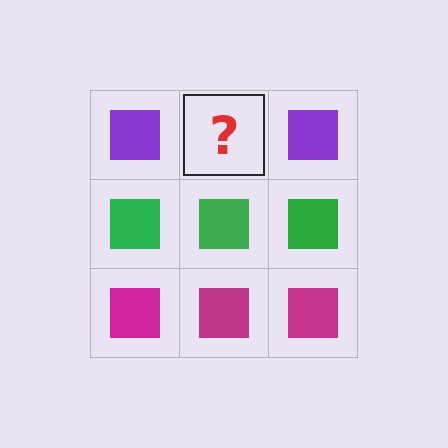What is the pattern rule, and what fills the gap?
The rule is that each row has a consistent color. The gap should be filled with a purple square.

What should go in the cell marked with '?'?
The missing cell should contain a purple square.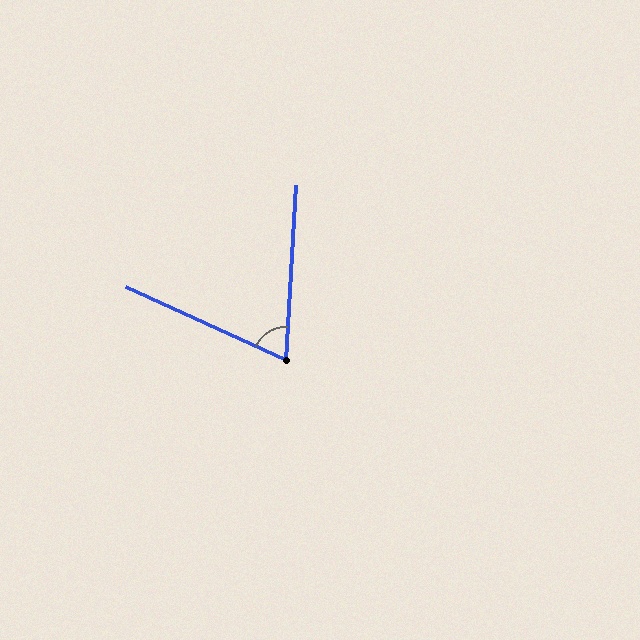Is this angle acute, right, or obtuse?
It is acute.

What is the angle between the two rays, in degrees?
Approximately 69 degrees.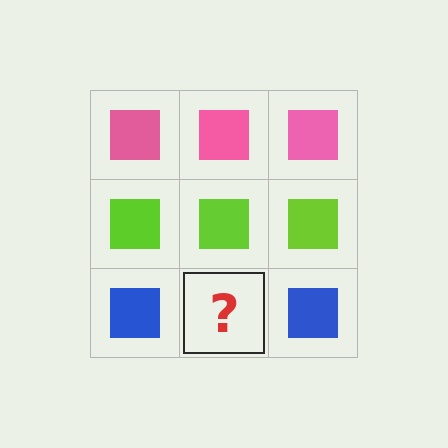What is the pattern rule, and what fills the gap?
The rule is that each row has a consistent color. The gap should be filled with a blue square.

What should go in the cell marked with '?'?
The missing cell should contain a blue square.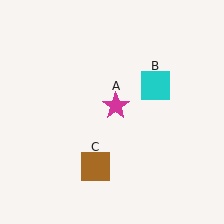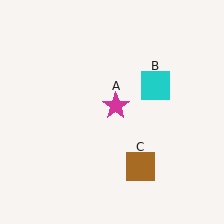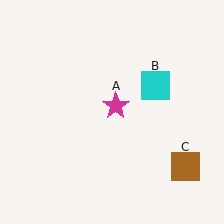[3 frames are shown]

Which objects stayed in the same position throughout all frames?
Magenta star (object A) and cyan square (object B) remained stationary.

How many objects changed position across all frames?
1 object changed position: brown square (object C).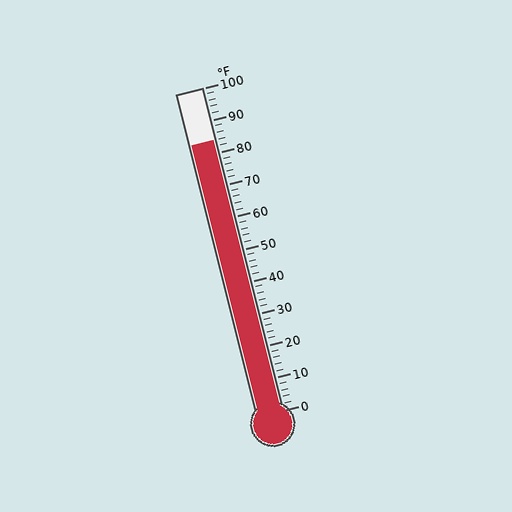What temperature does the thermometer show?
The thermometer shows approximately 84°F.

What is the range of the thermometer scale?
The thermometer scale ranges from 0°F to 100°F.